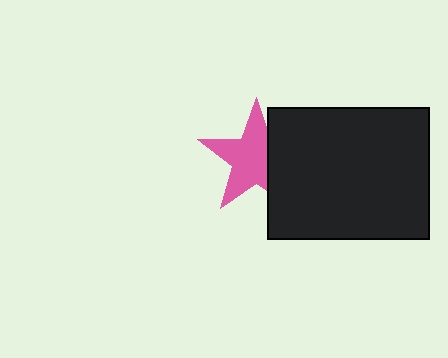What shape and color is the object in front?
The object in front is a black rectangle.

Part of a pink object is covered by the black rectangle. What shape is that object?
It is a star.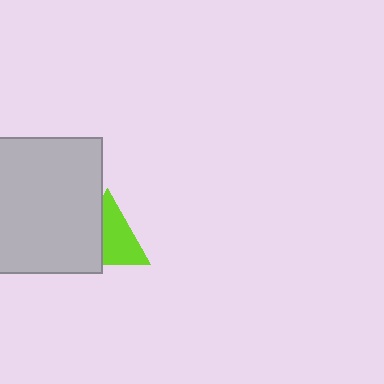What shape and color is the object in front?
The object in front is a light gray square.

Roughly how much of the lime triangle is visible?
About half of it is visible (roughly 58%).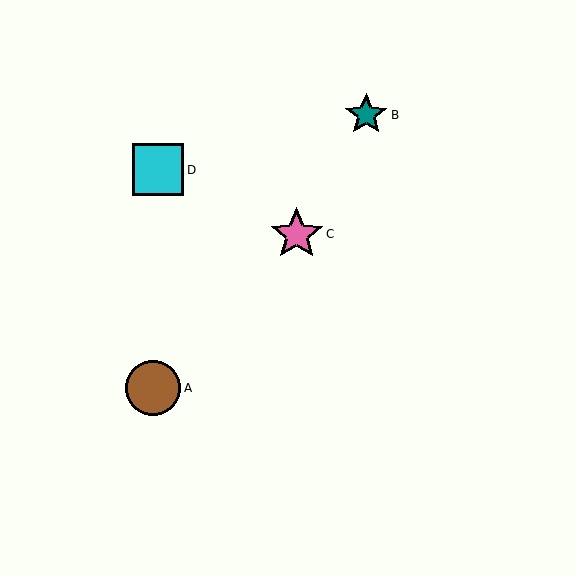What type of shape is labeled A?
Shape A is a brown circle.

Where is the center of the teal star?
The center of the teal star is at (366, 115).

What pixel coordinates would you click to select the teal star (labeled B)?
Click at (366, 115) to select the teal star B.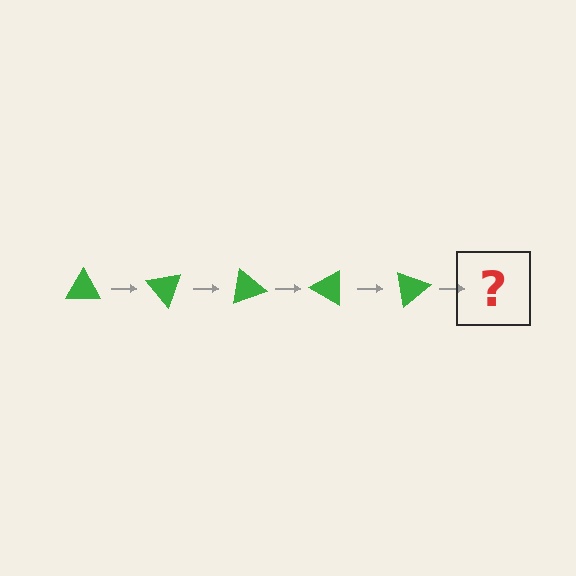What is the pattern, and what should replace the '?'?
The pattern is that the triangle rotates 50 degrees each step. The '?' should be a green triangle rotated 250 degrees.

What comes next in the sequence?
The next element should be a green triangle rotated 250 degrees.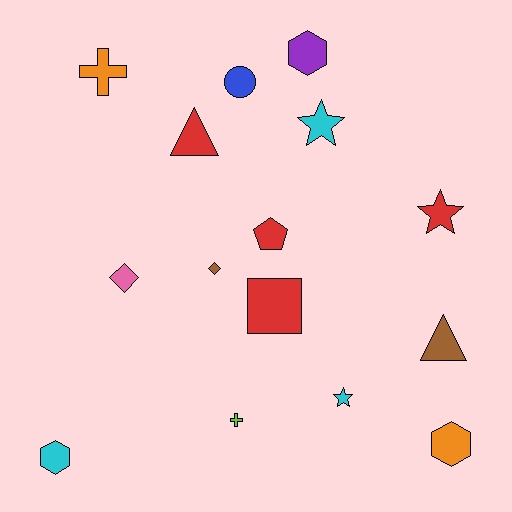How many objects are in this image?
There are 15 objects.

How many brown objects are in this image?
There are 2 brown objects.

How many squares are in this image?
There is 1 square.